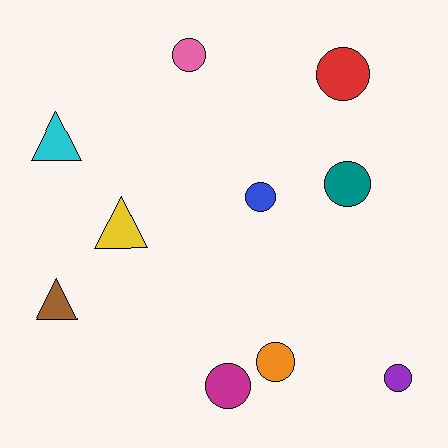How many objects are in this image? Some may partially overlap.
There are 10 objects.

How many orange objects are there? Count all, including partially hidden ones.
There is 1 orange object.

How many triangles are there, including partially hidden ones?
There are 3 triangles.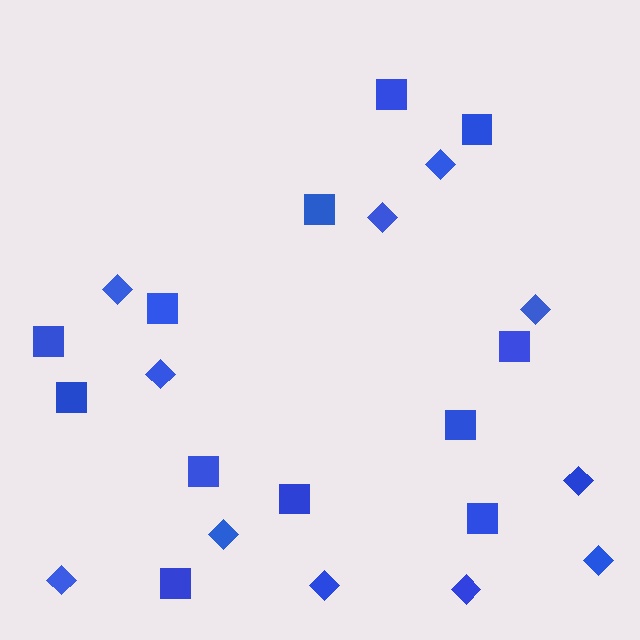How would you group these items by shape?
There are 2 groups: one group of diamonds (11) and one group of squares (12).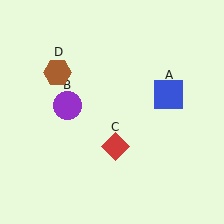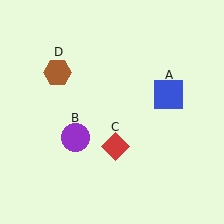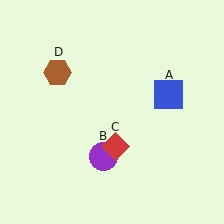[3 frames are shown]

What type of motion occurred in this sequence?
The purple circle (object B) rotated counterclockwise around the center of the scene.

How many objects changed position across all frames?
1 object changed position: purple circle (object B).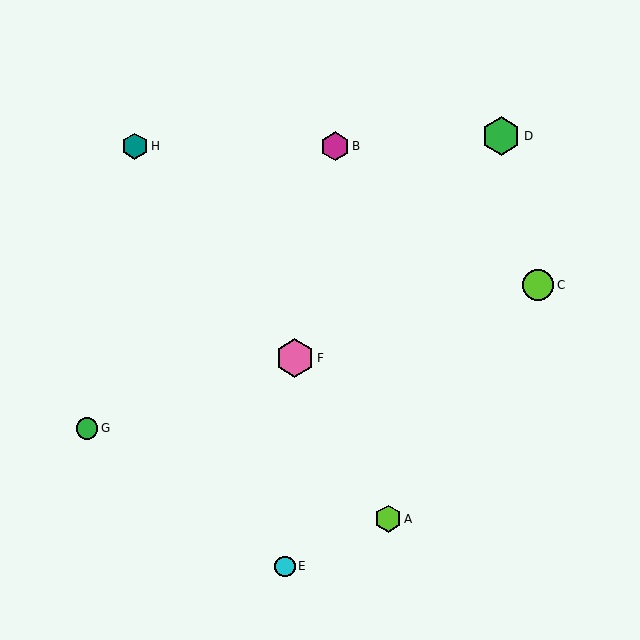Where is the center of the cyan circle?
The center of the cyan circle is at (285, 566).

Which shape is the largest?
The green hexagon (labeled D) is the largest.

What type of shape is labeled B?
Shape B is a magenta hexagon.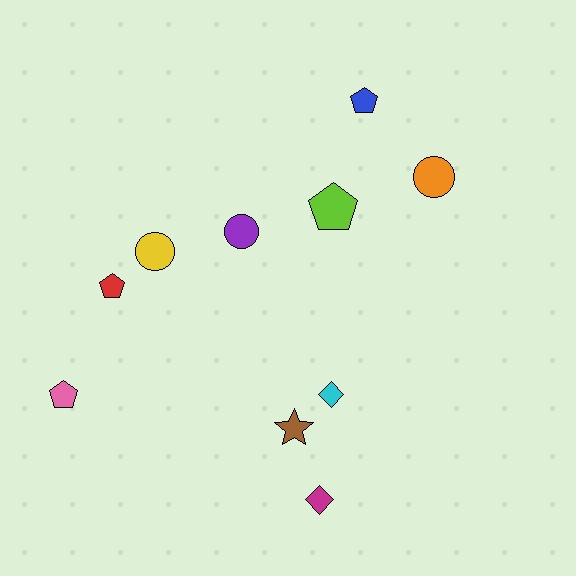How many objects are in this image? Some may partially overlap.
There are 10 objects.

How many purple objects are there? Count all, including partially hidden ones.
There is 1 purple object.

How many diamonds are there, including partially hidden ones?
There are 2 diamonds.